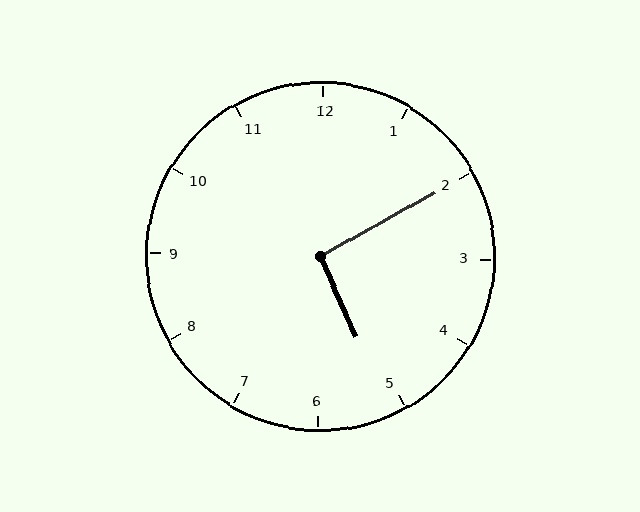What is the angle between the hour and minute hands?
Approximately 95 degrees.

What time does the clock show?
5:10.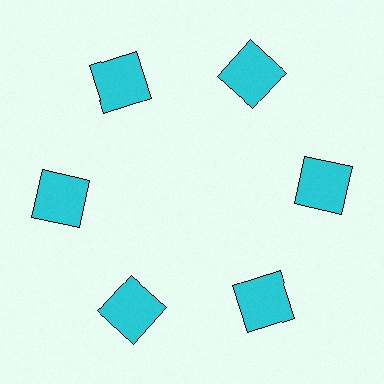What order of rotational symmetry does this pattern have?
This pattern has 6-fold rotational symmetry.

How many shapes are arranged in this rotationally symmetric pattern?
There are 6 shapes, arranged in 6 groups of 1.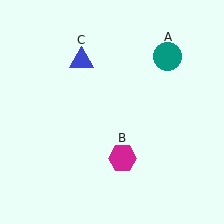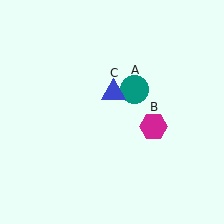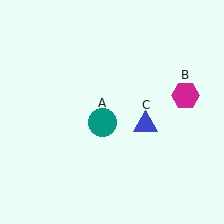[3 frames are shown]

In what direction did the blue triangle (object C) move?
The blue triangle (object C) moved down and to the right.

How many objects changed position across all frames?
3 objects changed position: teal circle (object A), magenta hexagon (object B), blue triangle (object C).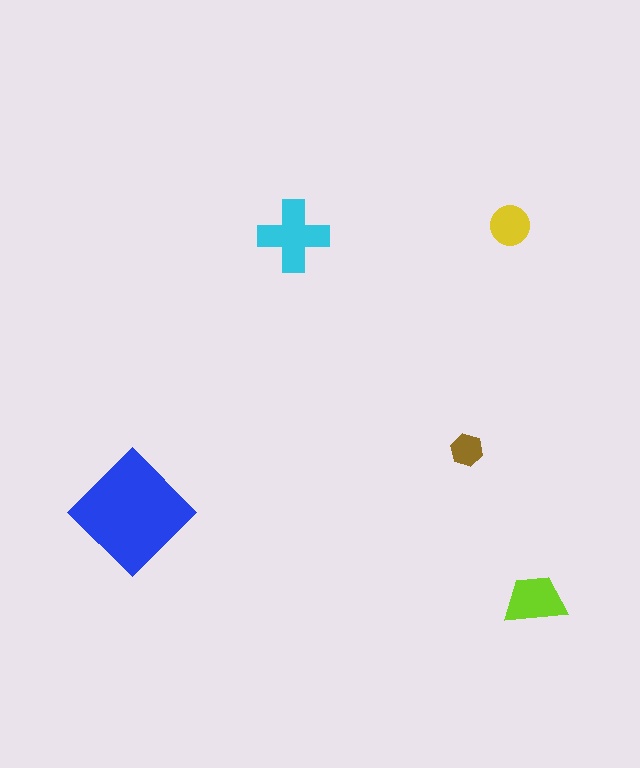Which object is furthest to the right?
The lime trapezoid is rightmost.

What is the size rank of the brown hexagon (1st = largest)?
5th.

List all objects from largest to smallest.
The blue diamond, the cyan cross, the lime trapezoid, the yellow circle, the brown hexagon.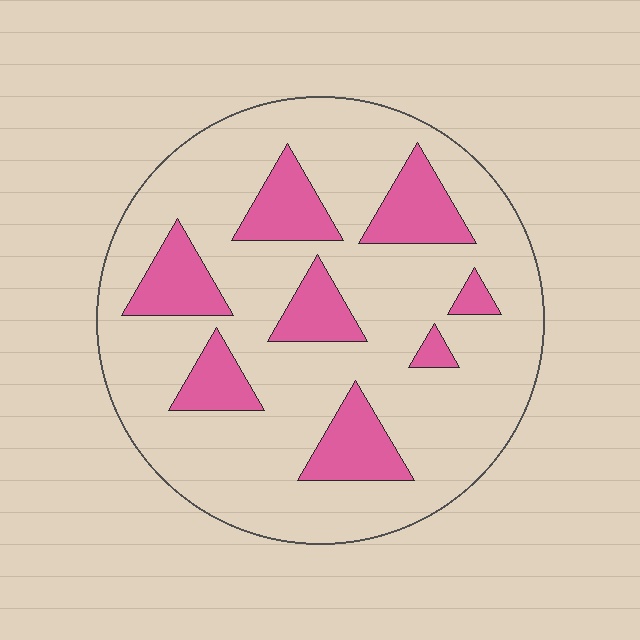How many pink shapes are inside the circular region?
8.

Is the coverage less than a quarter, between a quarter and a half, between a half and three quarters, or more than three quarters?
Less than a quarter.